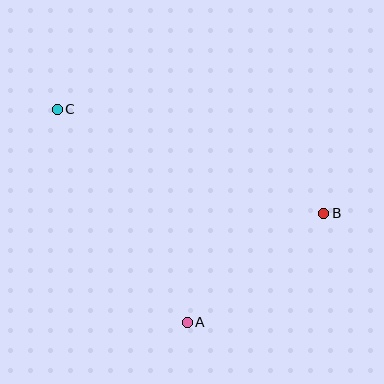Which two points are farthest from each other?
Points B and C are farthest from each other.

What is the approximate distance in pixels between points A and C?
The distance between A and C is approximately 250 pixels.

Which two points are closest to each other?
Points A and B are closest to each other.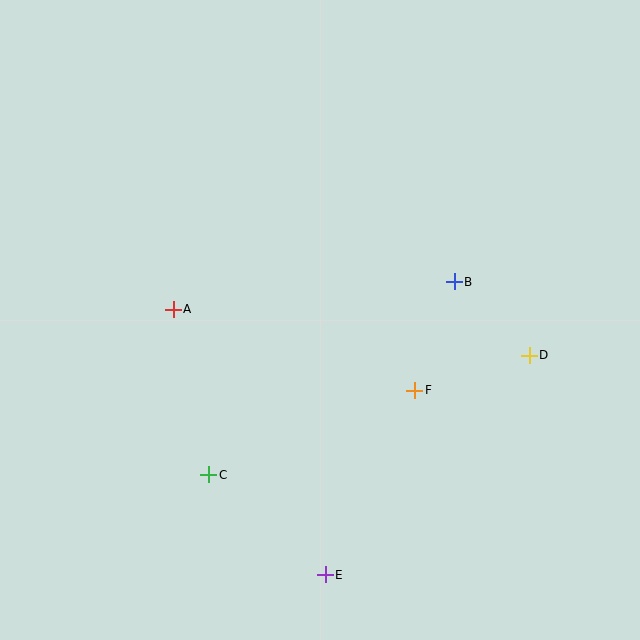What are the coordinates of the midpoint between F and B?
The midpoint between F and B is at (435, 336).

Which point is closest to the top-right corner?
Point B is closest to the top-right corner.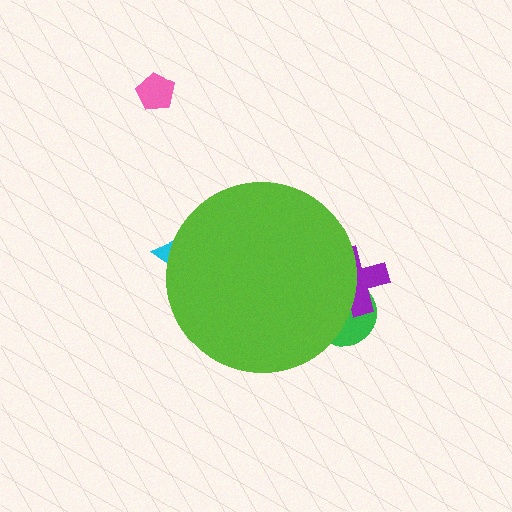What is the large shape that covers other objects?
A lime circle.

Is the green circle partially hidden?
Yes, the green circle is partially hidden behind the lime circle.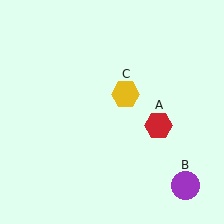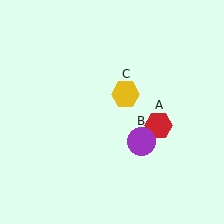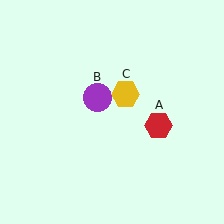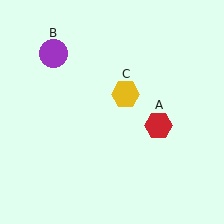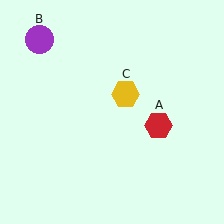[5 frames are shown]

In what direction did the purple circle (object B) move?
The purple circle (object B) moved up and to the left.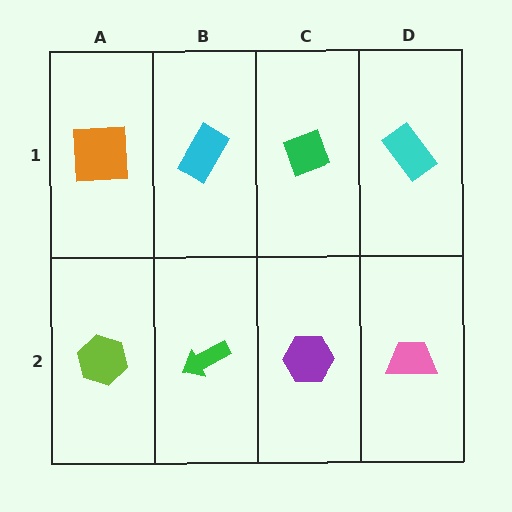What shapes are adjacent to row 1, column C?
A purple hexagon (row 2, column C), a cyan rectangle (row 1, column B), a cyan rectangle (row 1, column D).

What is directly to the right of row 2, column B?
A purple hexagon.